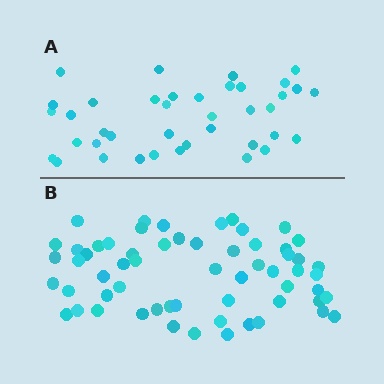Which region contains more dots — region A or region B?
Region B (the bottom region) has more dots.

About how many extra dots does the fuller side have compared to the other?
Region B has approximately 20 more dots than region A.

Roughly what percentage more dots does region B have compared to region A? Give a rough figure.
About 55% more.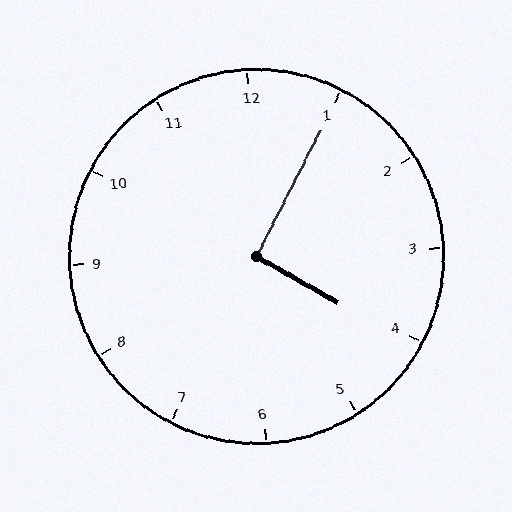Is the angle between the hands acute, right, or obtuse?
It is right.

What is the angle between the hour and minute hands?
Approximately 92 degrees.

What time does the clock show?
4:05.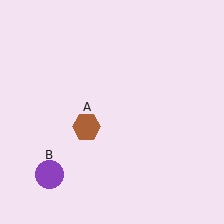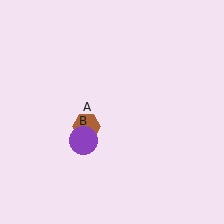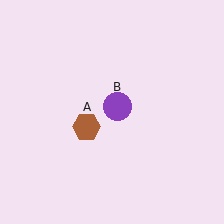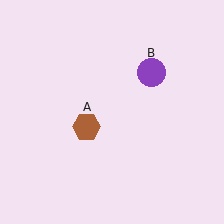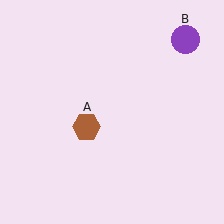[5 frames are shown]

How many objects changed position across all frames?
1 object changed position: purple circle (object B).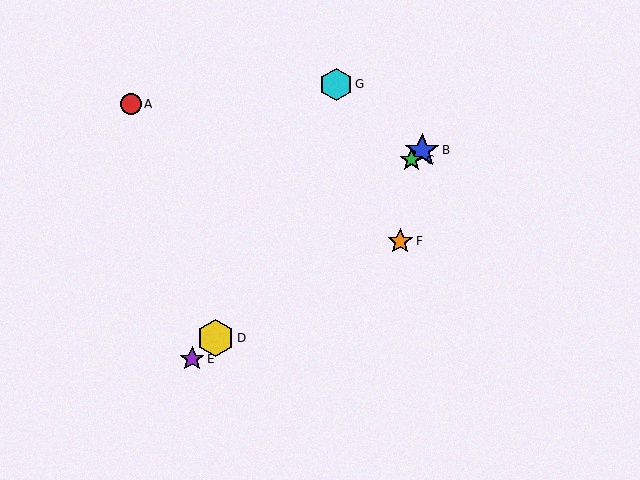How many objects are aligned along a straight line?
4 objects (B, C, D, E) are aligned along a straight line.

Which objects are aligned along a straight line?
Objects B, C, D, E are aligned along a straight line.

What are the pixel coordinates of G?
Object G is at (336, 84).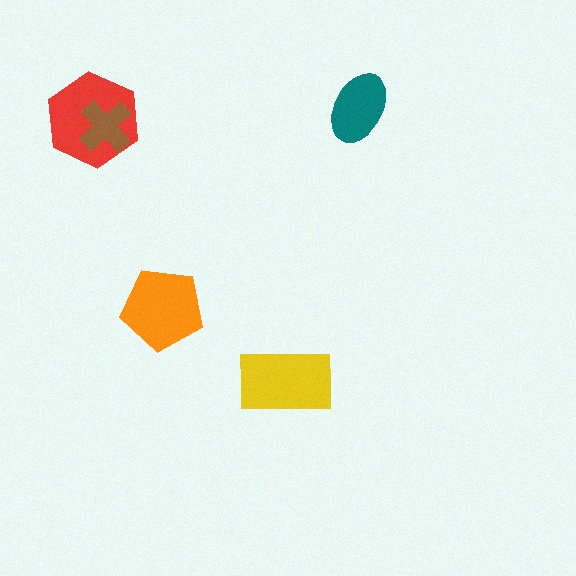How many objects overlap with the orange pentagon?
0 objects overlap with the orange pentagon.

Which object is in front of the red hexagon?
The brown cross is in front of the red hexagon.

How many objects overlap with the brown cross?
1 object overlaps with the brown cross.